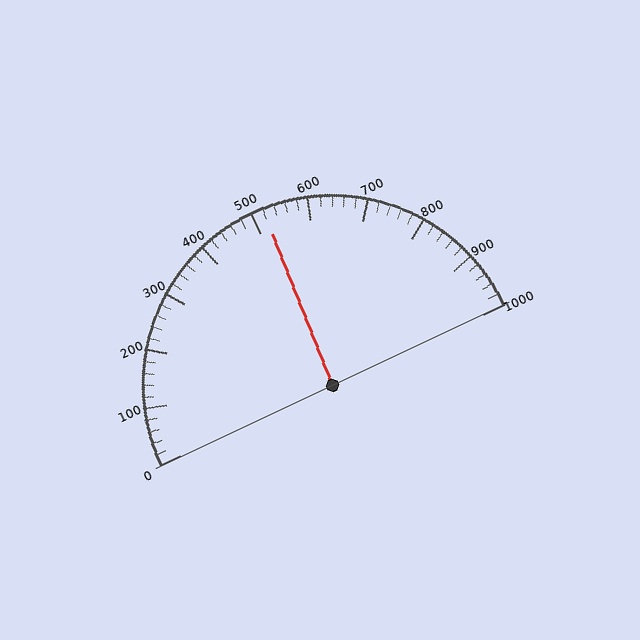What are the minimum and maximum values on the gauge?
The gauge ranges from 0 to 1000.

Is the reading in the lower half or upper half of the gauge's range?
The reading is in the upper half of the range (0 to 1000).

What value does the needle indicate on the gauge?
The needle indicates approximately 520.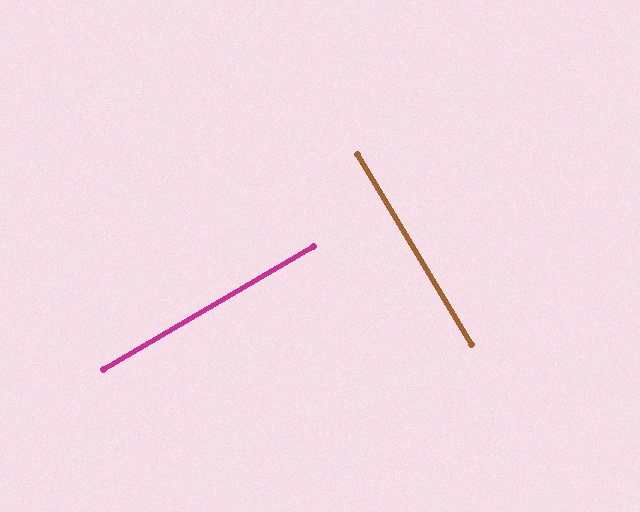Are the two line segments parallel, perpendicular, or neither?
Perpendicular — they meet at approximately 90°.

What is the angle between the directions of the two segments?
Approximately 90 degrees.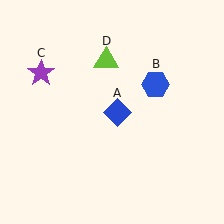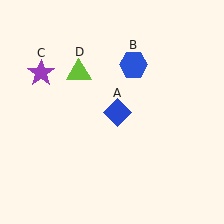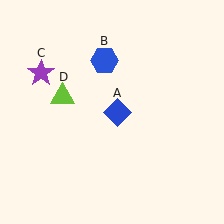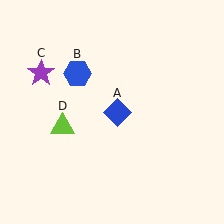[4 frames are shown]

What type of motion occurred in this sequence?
The blue hexagon (object B), lime triangle (object D) rotated counterclockwise around the center of the scene.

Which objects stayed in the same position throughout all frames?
Blue diamond (object A) and purple star (object C) remained stationary.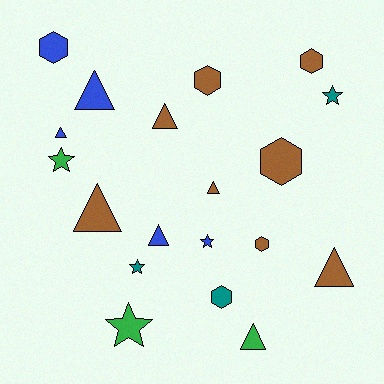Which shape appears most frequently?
Triangle, with 8 objects.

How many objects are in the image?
There are 19 objects.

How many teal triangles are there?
There are no teal triangles.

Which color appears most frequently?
Brown, with 8 objects.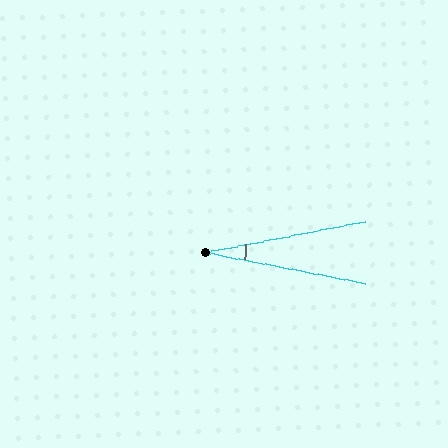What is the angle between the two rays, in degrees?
Approximately 22 degrees.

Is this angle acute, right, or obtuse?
It is acute.